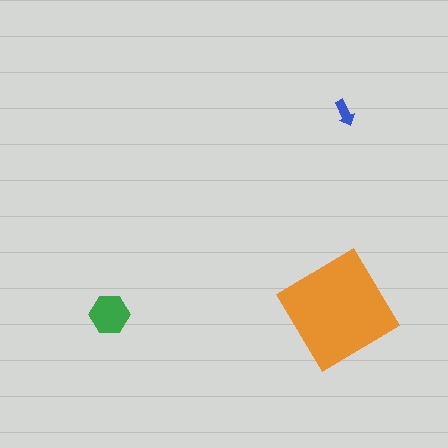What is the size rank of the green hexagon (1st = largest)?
2nd.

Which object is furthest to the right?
The blue arrow is rightmost.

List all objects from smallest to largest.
The blue arrow, the green hexagon, the orange diamond.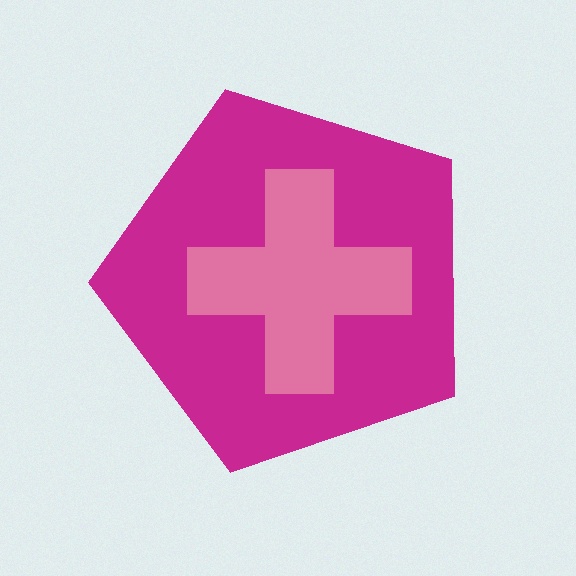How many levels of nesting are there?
2.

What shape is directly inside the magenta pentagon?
The pink cross.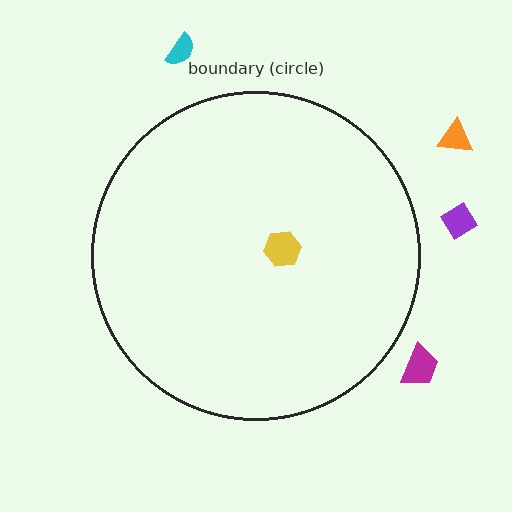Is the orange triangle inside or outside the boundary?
Outside.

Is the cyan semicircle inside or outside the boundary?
Outside.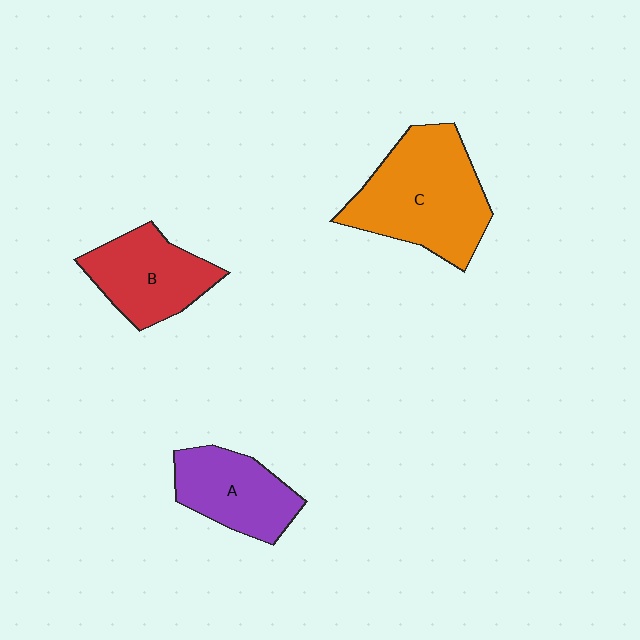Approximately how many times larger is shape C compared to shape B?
Approximately 1.5 times.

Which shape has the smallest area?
Shape A (purple).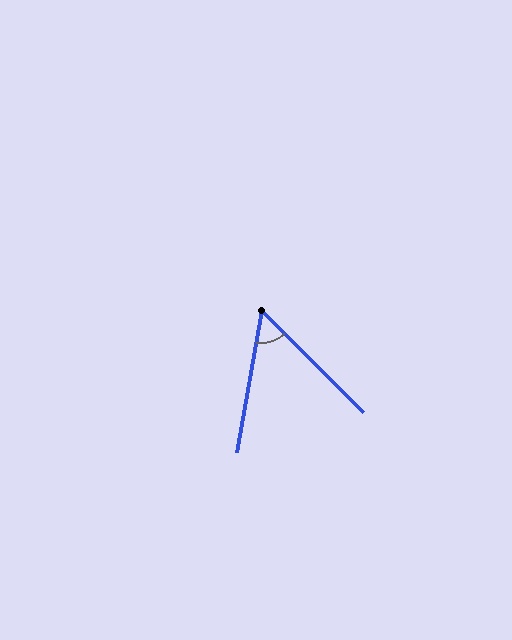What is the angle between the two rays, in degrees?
Approximately 55 degrees.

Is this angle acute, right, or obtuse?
It is acute.